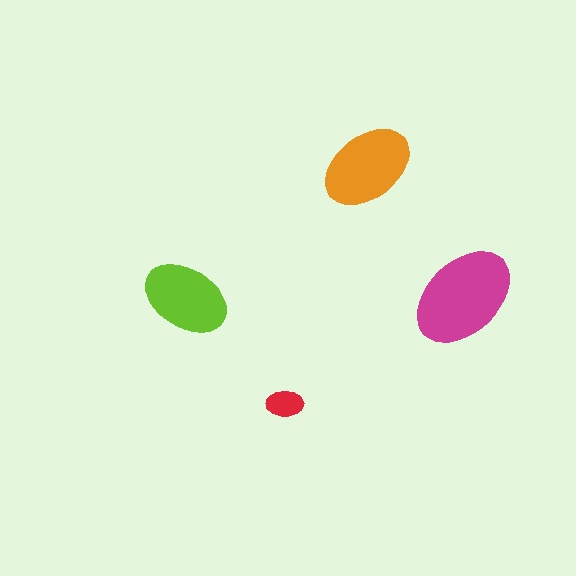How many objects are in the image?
There are 4 objects in the image.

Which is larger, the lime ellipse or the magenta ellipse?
The magenta one.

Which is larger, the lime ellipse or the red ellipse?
The lime one.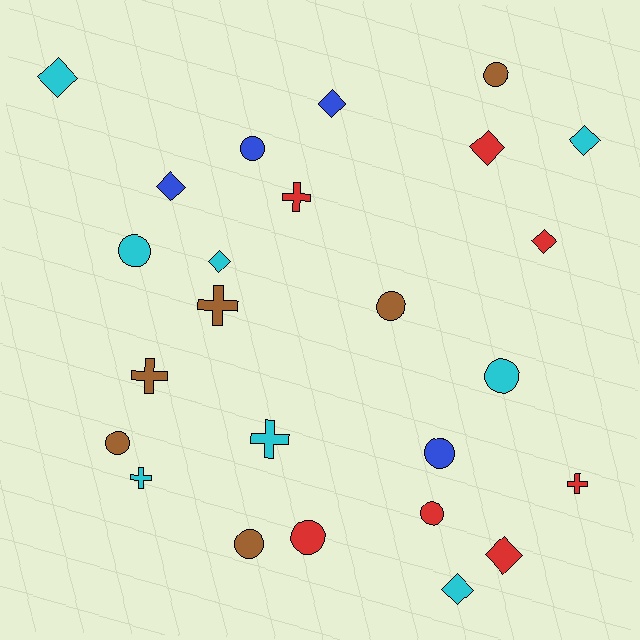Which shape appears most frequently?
Circle, with 10 objects.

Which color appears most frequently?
Cyan, with 8 objects.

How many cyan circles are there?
There are 2 cyan circles.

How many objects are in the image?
There are 25 objects.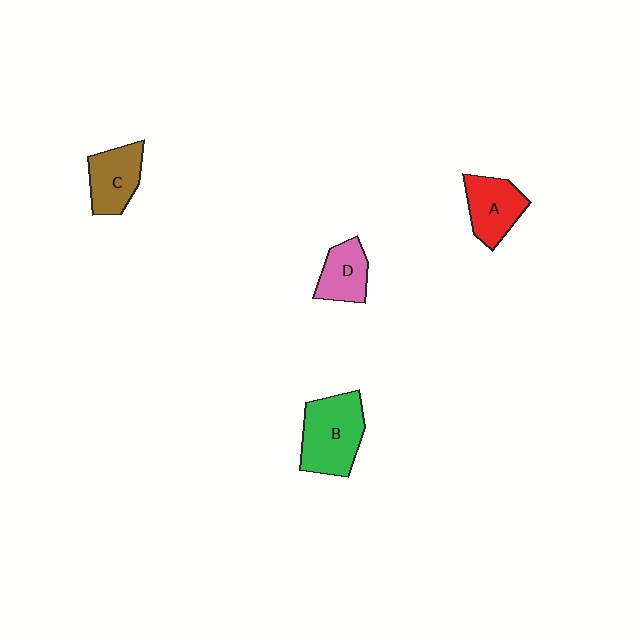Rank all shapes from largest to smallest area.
From largest to smallest: B (green), A (red), C (brown), D (pink).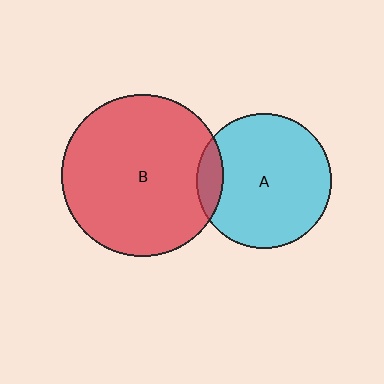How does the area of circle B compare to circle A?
Approximately 1.4 times.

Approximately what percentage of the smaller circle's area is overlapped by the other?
Approximately 10%.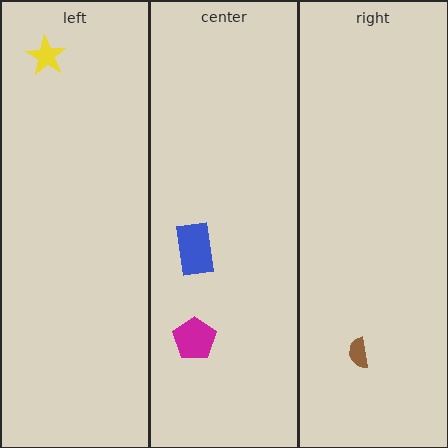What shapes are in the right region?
The brown semicircle.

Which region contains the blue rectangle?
The center region.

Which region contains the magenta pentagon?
The center region.